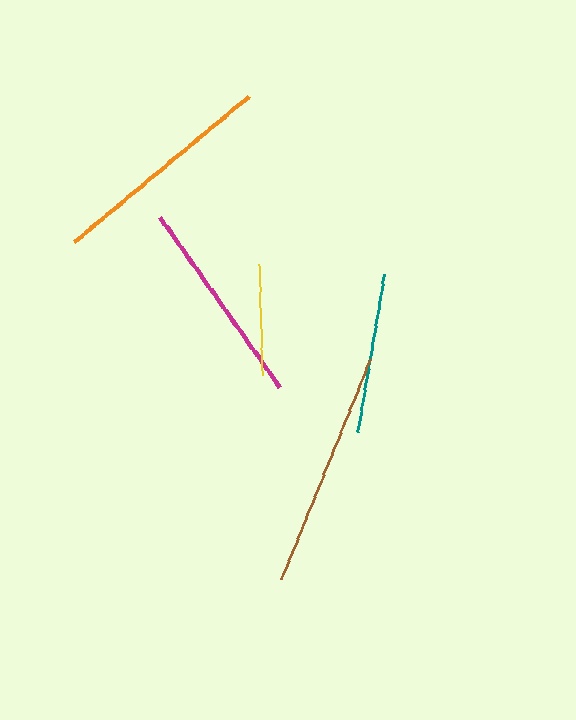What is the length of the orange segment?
The orange segment is approximately 226 pixels long.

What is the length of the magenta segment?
The magenta segment is approximately 208 pixels long.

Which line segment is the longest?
The brown line is the longest at approximately 236 pixels.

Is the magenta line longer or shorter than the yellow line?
The magenta line is longer than the yellow line.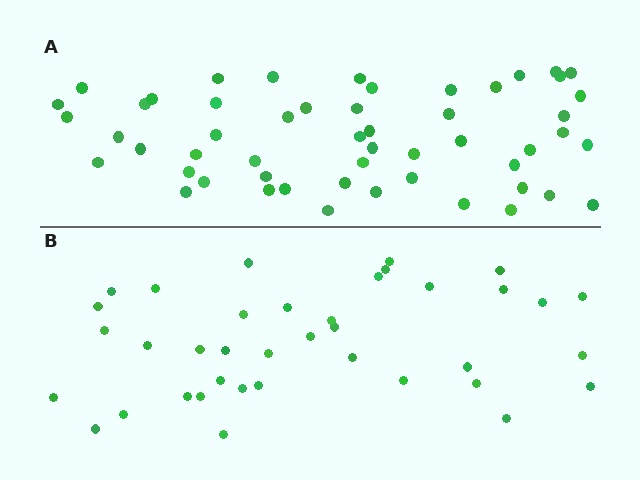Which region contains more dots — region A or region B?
Region A (the top region) has more dots.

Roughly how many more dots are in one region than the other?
Region A has approximately 15 more dots than region B.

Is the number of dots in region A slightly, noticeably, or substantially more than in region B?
Region A has noticeably more, but not dramatically so. The ratio is roughly 1.4 to 1.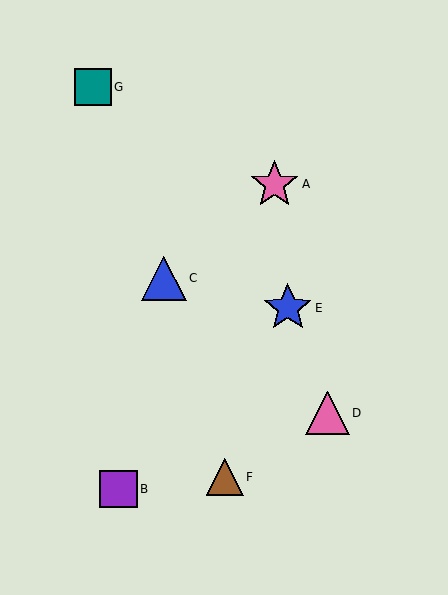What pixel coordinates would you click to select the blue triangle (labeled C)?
Click at (164, 278) to select the blue triangle C.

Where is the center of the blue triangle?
The center of the blue triangle is at (164, 278).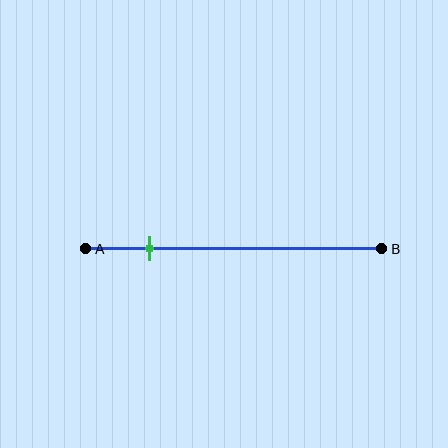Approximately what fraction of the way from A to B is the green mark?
The green mark is approximately 20% of the way from A to B.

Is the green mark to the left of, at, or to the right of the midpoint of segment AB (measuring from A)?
The green mark is to the left of the midpoint of segment AB.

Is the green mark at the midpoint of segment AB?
No, the mark is at about 20% from A, not at the 50% midpoint.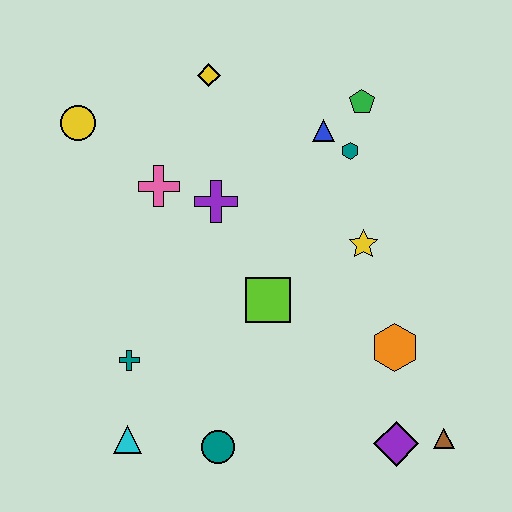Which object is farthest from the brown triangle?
The yellow circle is farthest from the brown triangle.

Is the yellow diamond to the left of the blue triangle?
Yes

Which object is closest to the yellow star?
The teal hexagon is closest to the yellow star.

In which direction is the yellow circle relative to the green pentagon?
The yellow circle is to the left of the green pentagon.